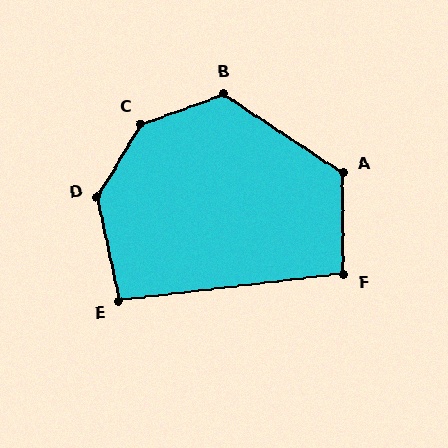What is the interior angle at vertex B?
Approximately 127 degrees (obtuse).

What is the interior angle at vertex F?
Approximately 96 degrees (obtuse).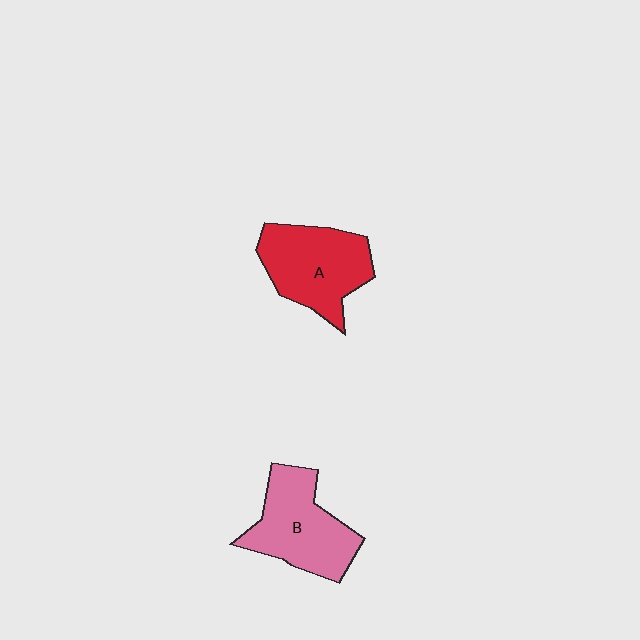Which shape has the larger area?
Shape A (red).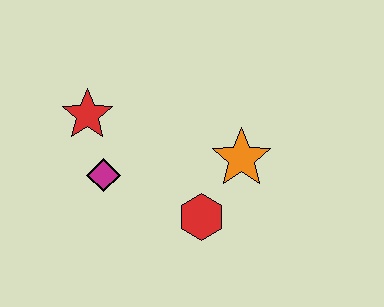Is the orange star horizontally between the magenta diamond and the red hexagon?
No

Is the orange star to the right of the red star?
Yes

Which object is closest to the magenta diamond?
The red star is closest to the magenta diamond.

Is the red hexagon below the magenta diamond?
Yes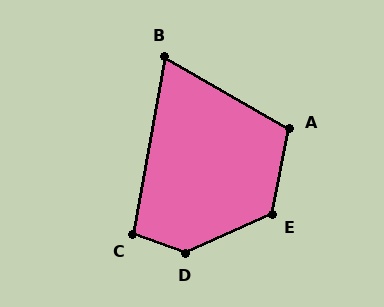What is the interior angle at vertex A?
Approximately 108 degrees (obtuse).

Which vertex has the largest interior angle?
D, at approximately 135 degrees.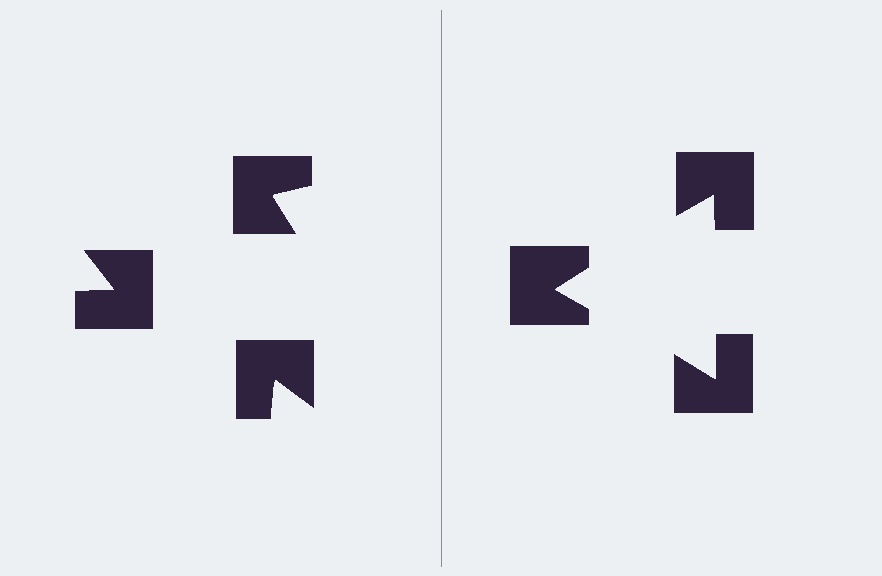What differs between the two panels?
The notched squares are positioned identically on both sides; only the wedge orientations differ. On the right they align to a triangle; on the left they are misaligned.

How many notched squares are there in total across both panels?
6 — 3 on each side.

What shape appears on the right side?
An illusory triangle.